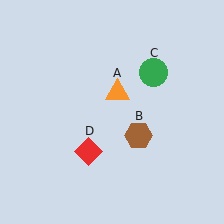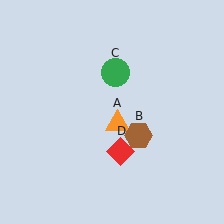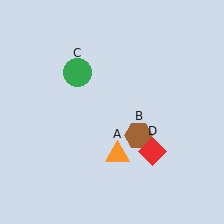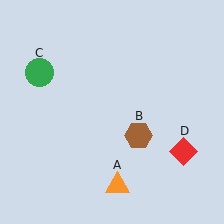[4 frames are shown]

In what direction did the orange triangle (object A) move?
The orange triangle (object A) moved down.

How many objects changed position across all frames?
3 objects changed position: orange triangle (object A), green circle (object C), red diamond (object D).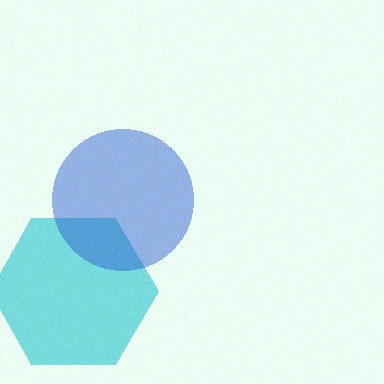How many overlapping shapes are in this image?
There are 2 overlapping shapes in the image.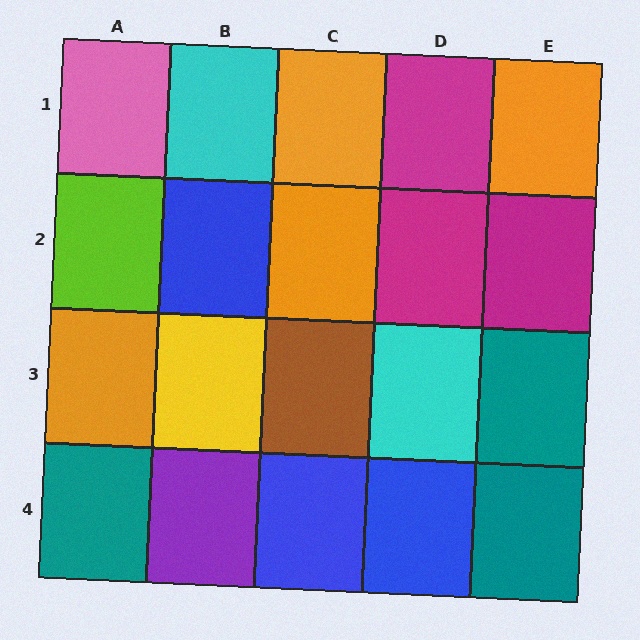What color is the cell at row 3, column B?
Yellow.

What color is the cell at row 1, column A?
Pink.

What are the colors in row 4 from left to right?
Teal, purple, blue, blue, teal.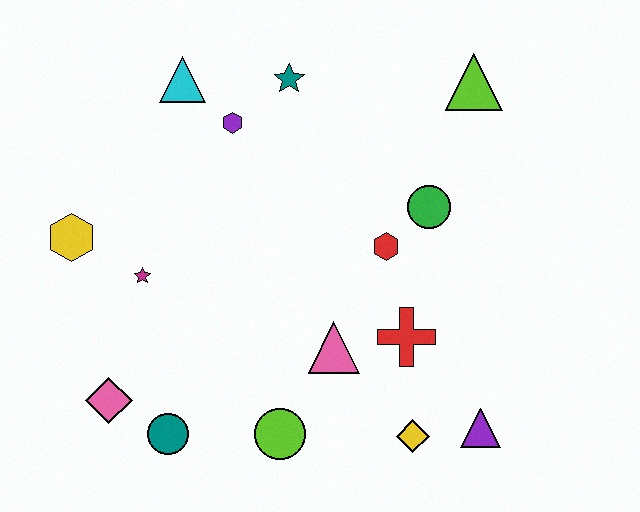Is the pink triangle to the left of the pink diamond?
No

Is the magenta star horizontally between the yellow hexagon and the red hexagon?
Yes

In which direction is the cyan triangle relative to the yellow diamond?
The cyan triangle is above the yellow diamond.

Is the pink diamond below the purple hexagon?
Yes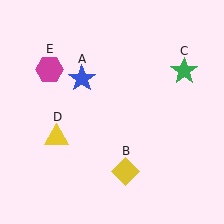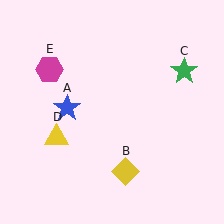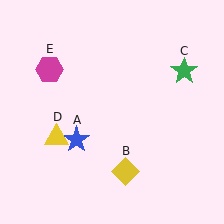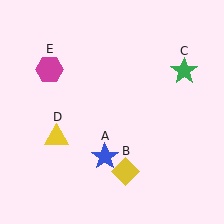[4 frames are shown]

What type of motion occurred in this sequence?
The blue star (object A) rotated counterclockwise around the center of the scene.